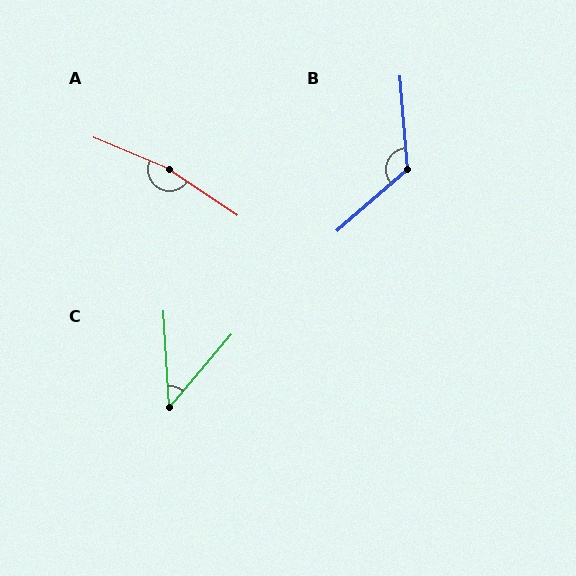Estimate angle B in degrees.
Approximately 126 degrees.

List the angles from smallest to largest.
C (44°), B (126°), A (169°).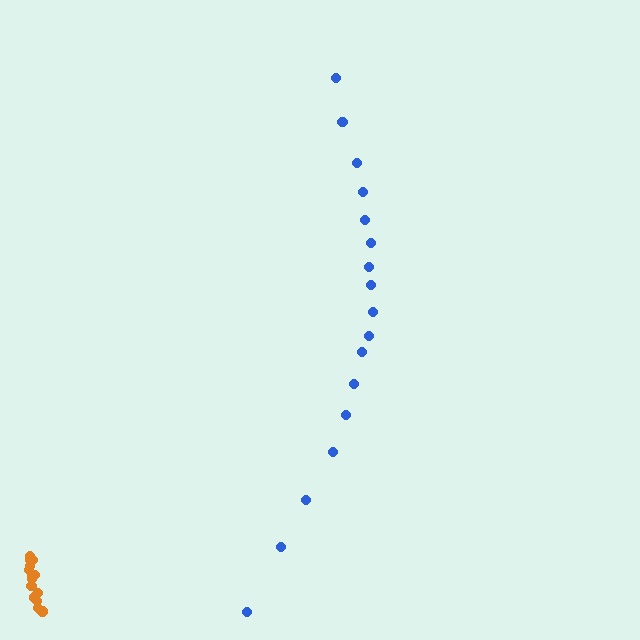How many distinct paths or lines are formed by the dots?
There are 2 distinct paths.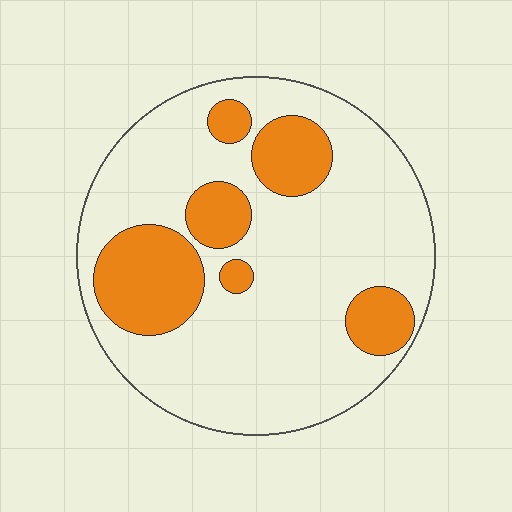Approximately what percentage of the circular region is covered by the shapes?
Approximately 25%.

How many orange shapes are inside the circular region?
6.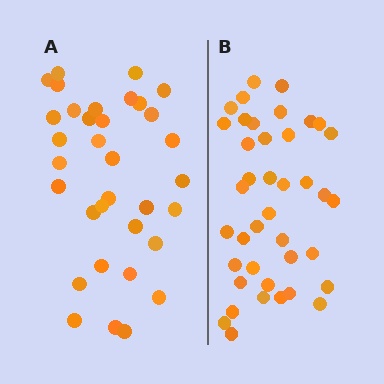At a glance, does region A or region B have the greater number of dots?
Region B (the right region) has more dots.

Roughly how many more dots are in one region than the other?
Region B has about 6 more dots than region A.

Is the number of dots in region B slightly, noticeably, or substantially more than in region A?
Region B has only slightly more — the two regions are fairly close. The ratio is roughly 1.2 to 1.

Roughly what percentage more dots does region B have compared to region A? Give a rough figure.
About 20% more.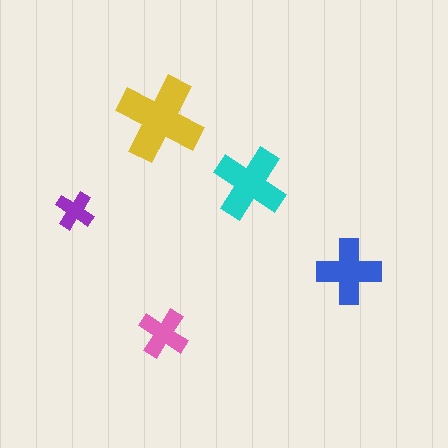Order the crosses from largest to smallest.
the yellow one, the cyan one, the blue one, the pink one, the purple one.